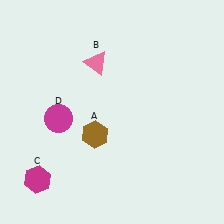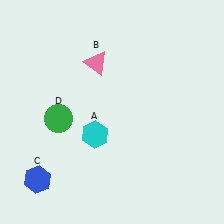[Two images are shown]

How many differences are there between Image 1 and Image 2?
There are 3 differences between the two images.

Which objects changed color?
A changed from brown to cyan. C changed from magenta to blue. D changed from magenta to green.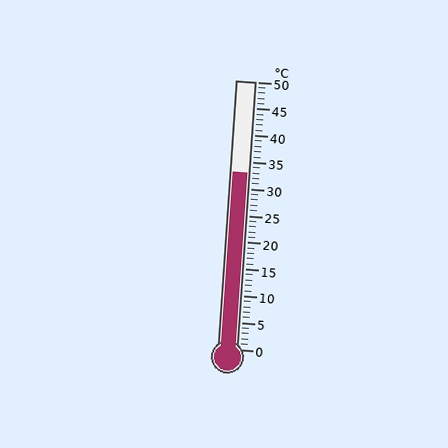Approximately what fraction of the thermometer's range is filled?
The thermometer is filled to approximately 65% of its range.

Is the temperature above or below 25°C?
The temperature is above 25°C.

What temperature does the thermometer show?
The thermometer shows approximately 33°C.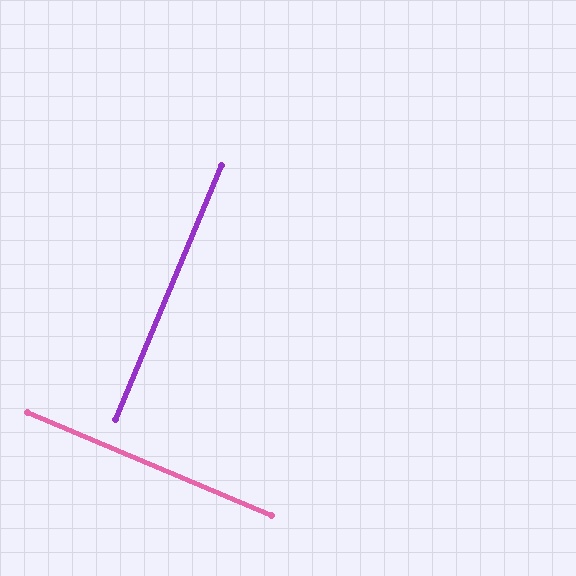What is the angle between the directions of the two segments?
Approximately 90 degrees.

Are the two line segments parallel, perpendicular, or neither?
Perpendicular — they meet at approximately 90°.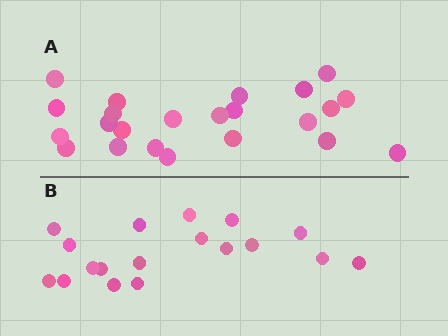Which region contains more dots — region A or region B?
Region A (the top region) has more dots.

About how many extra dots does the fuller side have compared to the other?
Region A has about 5 more dots than region B.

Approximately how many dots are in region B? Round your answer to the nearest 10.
About 20 dots. (The exact count is 18, which rounds to 20.)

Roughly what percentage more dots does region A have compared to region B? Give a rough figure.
About 30% more.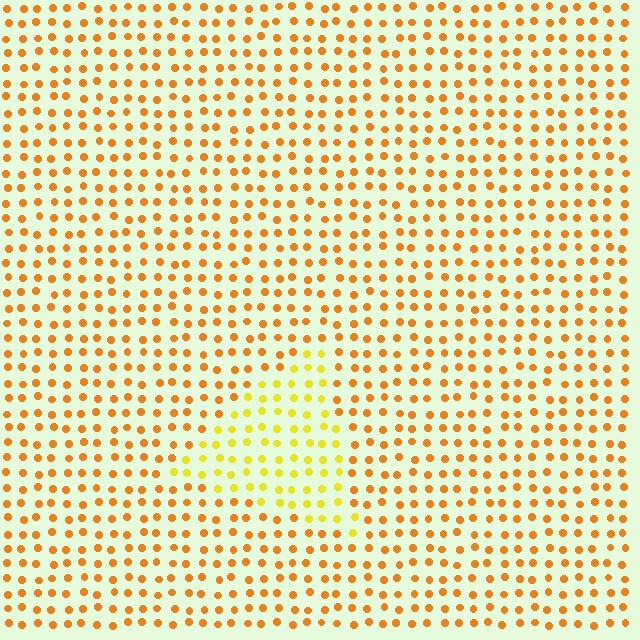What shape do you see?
I see a triangle.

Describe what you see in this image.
The image is filled with small orange elements in a uniform arrangement. A triangle-shaped region is visible where the elements are tinted to a slightly different hue, forming a subtle color boundary.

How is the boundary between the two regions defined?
The boundary is defined purely by a slight shift in hue (about 30 degrees). Spacing, size, and orientation are identical on both sides.